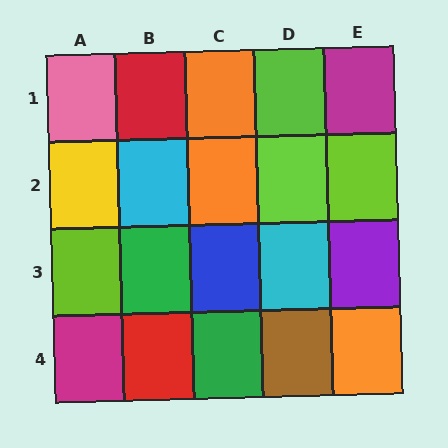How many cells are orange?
3 cells are orange.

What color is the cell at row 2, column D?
Lime.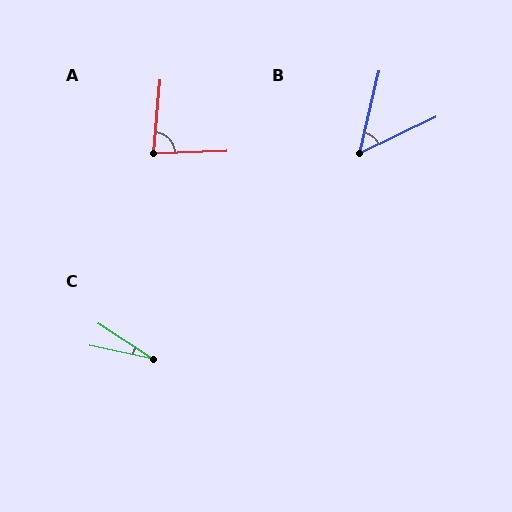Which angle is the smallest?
C, at approximately 21 degrees.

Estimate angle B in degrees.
Approximately 51 degrees.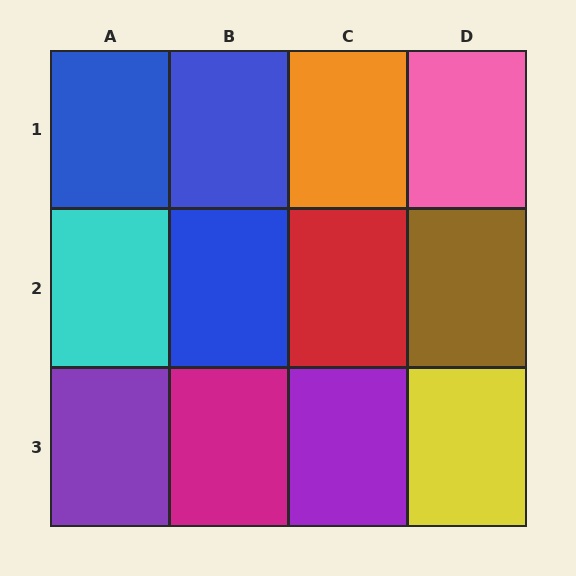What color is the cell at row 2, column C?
Red.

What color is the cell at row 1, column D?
Pink.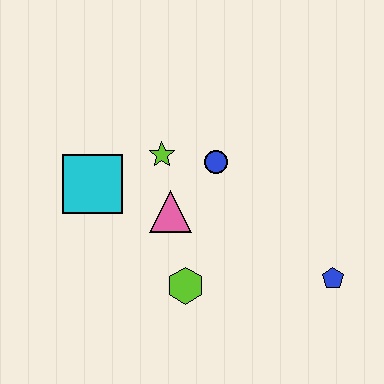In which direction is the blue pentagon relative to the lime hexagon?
The blue pentagon is to the right of the lime hexagon.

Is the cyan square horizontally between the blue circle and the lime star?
No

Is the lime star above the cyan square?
Yes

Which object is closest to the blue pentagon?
The lime hexagon is closest to the blue pentagon.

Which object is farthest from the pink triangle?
The blue pentagon is farthest from the pink triangle.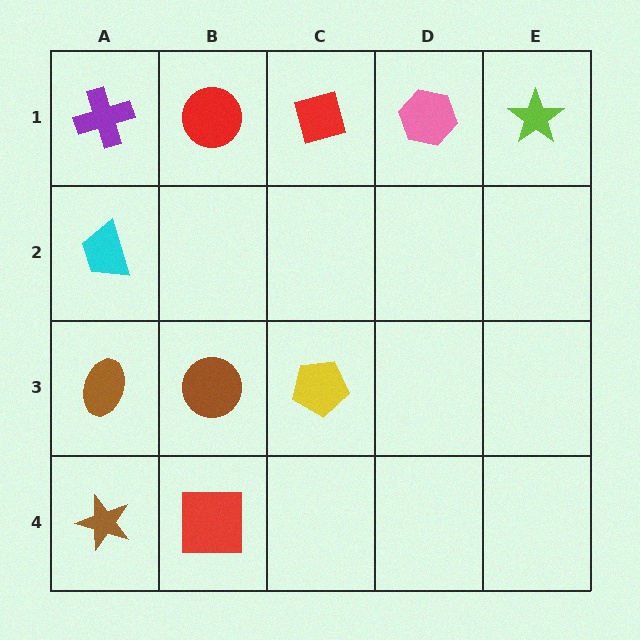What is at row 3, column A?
A brown ellipse.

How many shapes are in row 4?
2 shapes.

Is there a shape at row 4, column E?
No, that cell is empty.